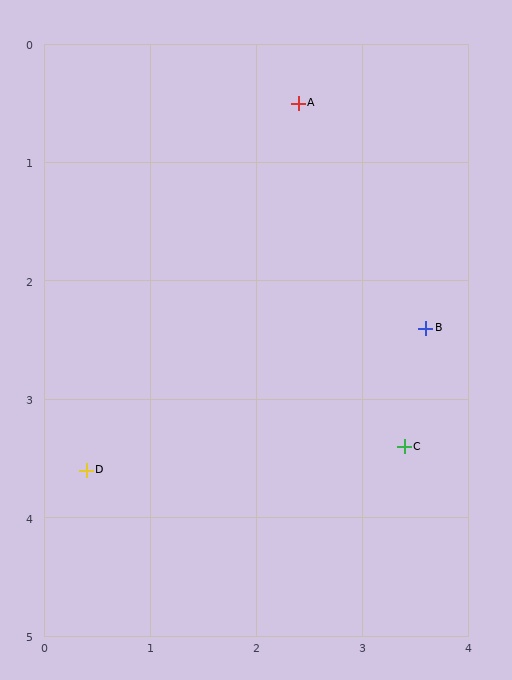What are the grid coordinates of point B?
Point B is at approximately (3.6, 2.4).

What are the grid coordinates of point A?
Point A is at approximately (2.4, 0.5).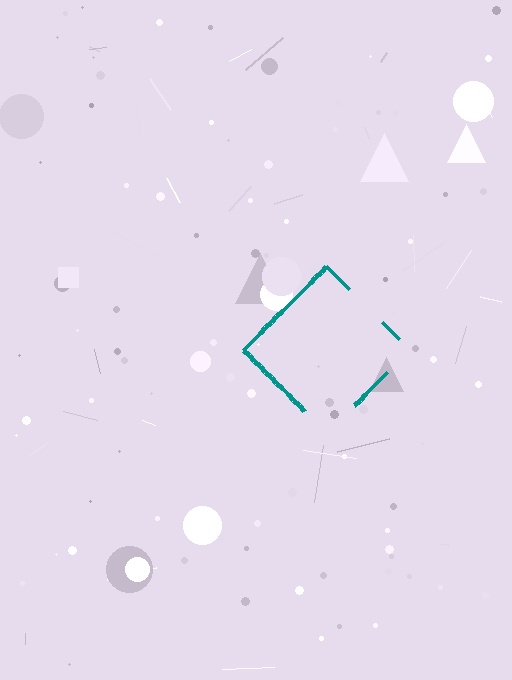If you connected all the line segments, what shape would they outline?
They would outline a diamond.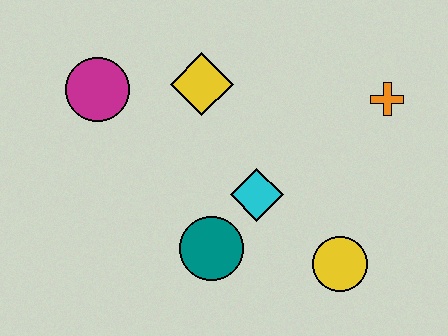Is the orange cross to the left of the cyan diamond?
No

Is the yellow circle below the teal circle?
Yes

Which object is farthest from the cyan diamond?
The magenta circle is farthest from the cyan diamond.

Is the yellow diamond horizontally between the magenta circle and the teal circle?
Yes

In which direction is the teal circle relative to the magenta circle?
The teal circle is below the magenta circle.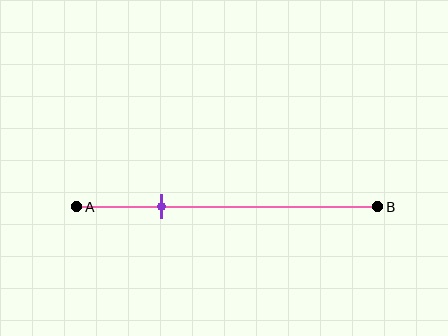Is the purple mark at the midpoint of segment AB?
No, the mark is at about 30% from A, not at the 50% midpoint.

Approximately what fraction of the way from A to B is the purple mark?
The purple mark is approximately 30% of the way from A to B.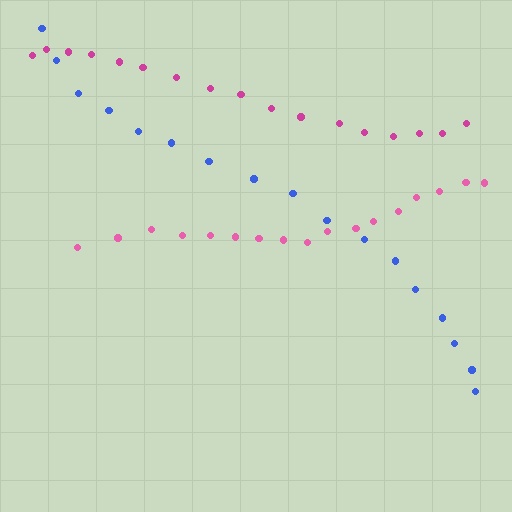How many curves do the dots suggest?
There are 3 distinct paths.